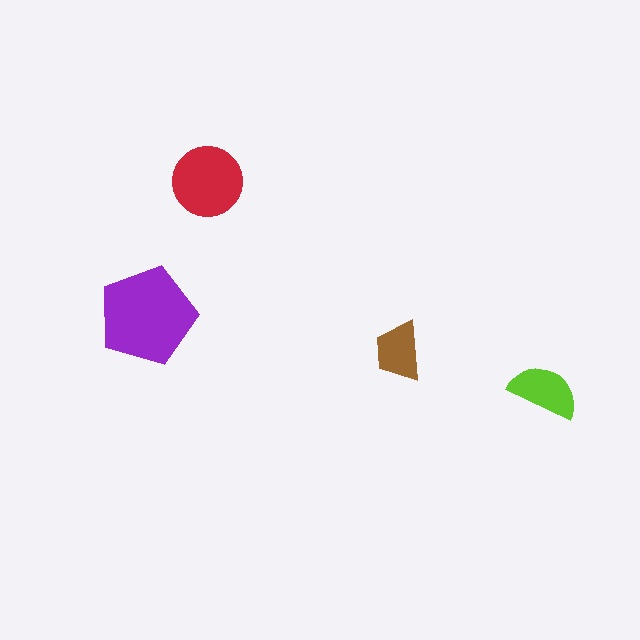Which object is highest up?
The red circle is topmost.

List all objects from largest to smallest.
The purple pentagon, the red circle, the lime semicircle, the brown trapezoid.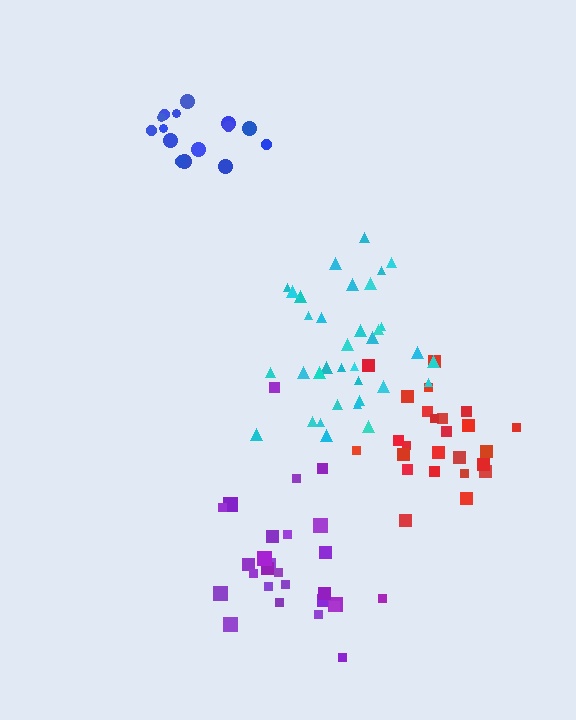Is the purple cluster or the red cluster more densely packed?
Red.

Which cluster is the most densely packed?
Red.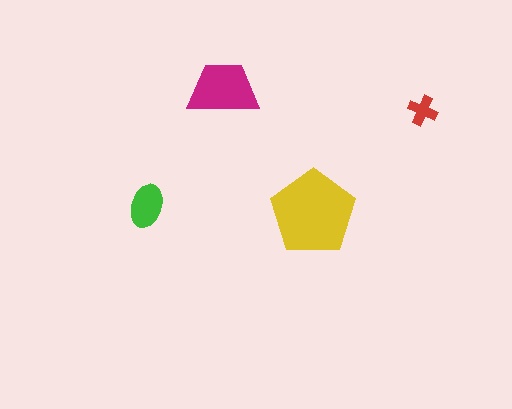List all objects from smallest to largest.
The red cross, the green ellipse, the magenta trapezoid, the yellow pentagon.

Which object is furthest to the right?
The red cross is rightmost.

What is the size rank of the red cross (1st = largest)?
4th.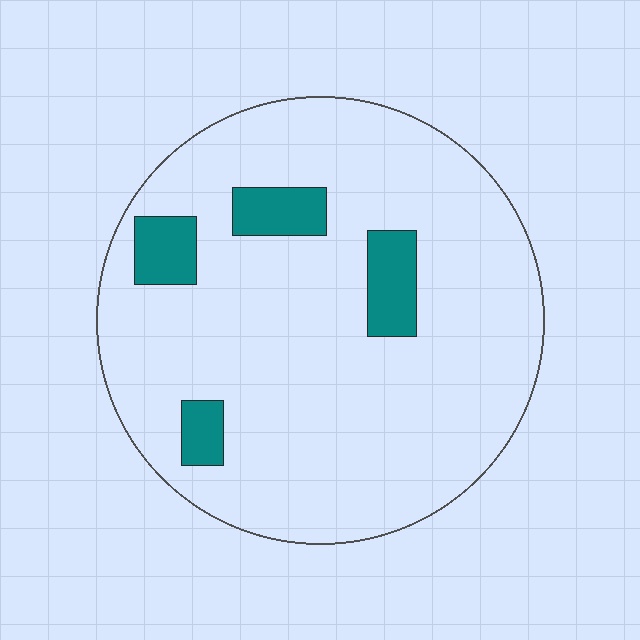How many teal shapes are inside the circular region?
4.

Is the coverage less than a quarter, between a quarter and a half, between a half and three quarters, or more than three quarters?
Less than a quarter.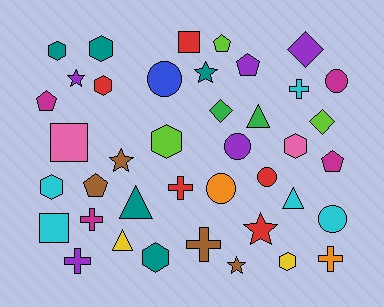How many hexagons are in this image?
There are 8 hexagons.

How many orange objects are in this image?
There are 2 orange objects.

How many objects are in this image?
There are 40 objects.